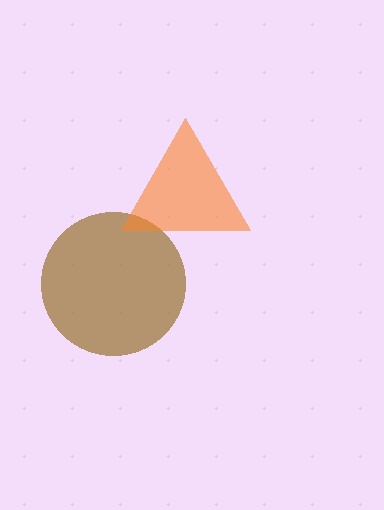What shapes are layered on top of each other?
The layered shapes are: a brown circle, an orange triangle.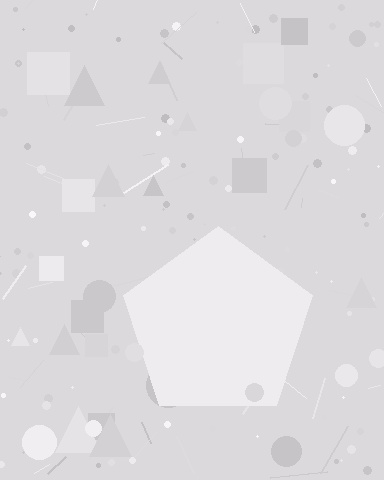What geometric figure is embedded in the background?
A pentagon is embedded in the background.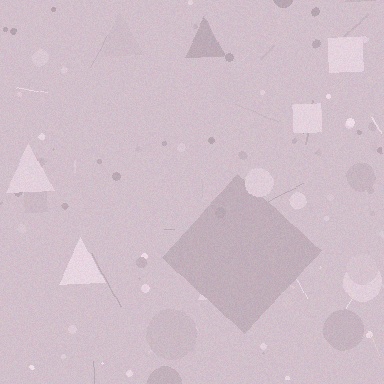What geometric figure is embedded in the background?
A diamond is embedded in the background.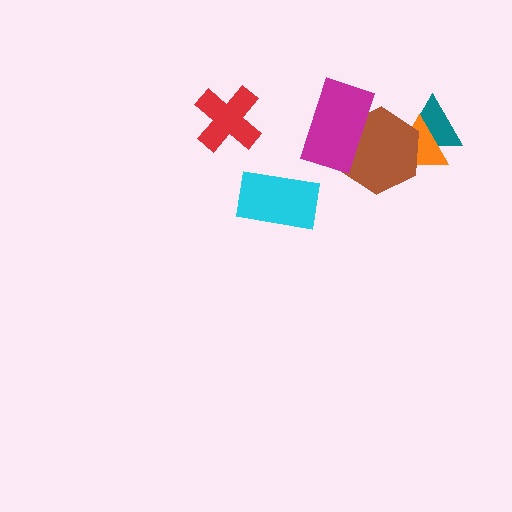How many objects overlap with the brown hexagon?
3 objects overlap with the brown hexagon.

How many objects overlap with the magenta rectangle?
1 object overlaps with the magenta rectangle.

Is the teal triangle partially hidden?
Yes, it is partially covered by another shape.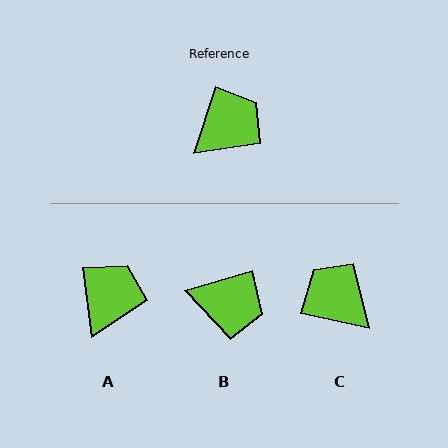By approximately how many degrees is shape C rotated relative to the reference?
Approximately 95 degrees counter-clockwise.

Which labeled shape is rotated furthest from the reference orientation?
C, about 95 degrees away.